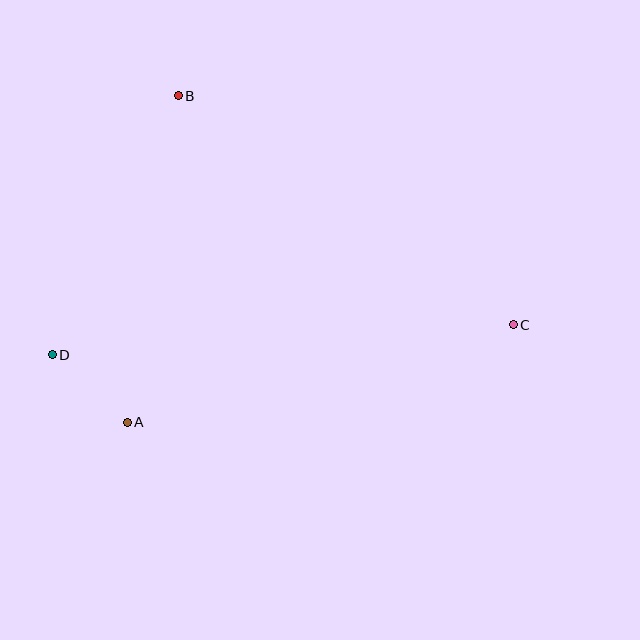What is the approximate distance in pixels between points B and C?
The distance between B and C is approximately 406 pixels.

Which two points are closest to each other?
Points A and D are closest to each other.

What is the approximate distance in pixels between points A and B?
The distance between A and B is approximately 331 pixels.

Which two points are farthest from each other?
Points C and D are farthest from each other.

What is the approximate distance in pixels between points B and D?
The distance between B and D is approximately 288 pixels.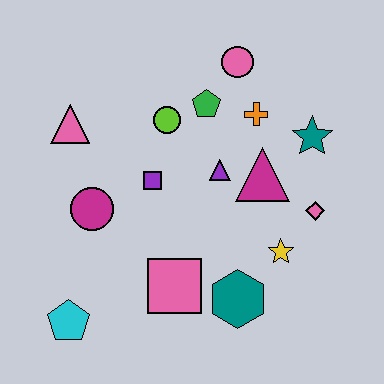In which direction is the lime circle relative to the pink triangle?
The lime circle is to the right of the pink triangle.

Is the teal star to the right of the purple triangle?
Yes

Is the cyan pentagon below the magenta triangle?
Yes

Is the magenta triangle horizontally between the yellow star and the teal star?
No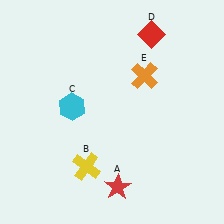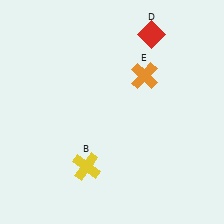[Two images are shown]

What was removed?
The red star (A), the cyan hexagon (C) were removed in Image 2.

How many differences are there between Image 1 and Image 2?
There are 2 differences between the two images.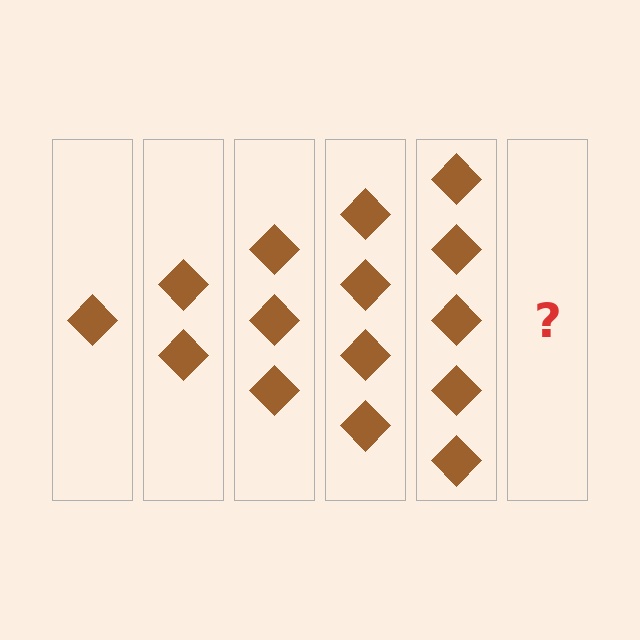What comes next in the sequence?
The next element should be 6 diamonds.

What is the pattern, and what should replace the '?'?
The pattern is that each step adds one more diamond. The '?' should be 6 diamonds.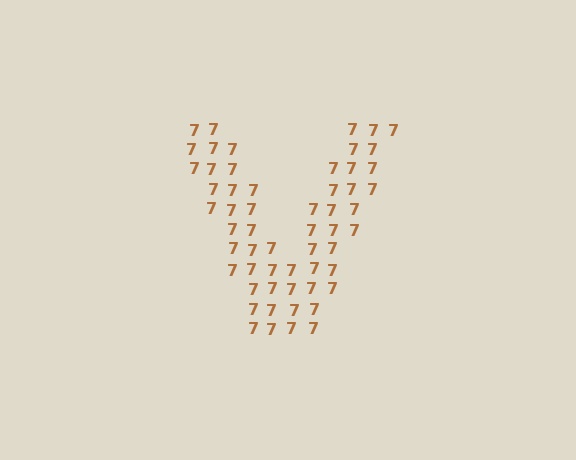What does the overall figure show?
The overall figure shows the letter V.